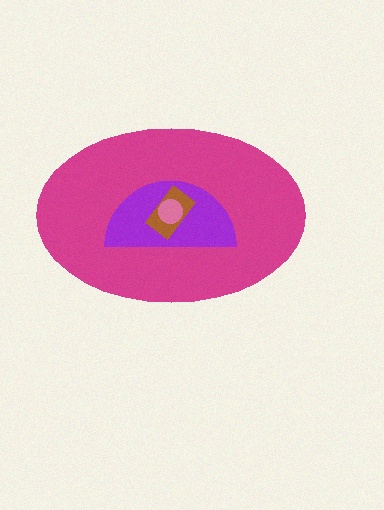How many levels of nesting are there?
4.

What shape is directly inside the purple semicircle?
The brown rectangle.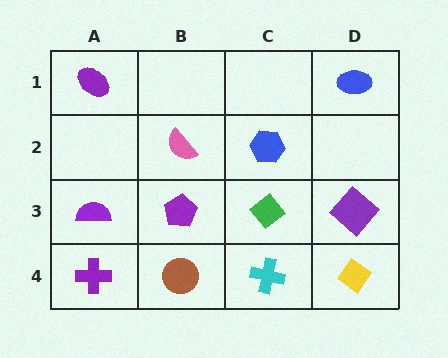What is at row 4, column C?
A cyan cross.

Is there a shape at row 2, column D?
No, that cell is empty.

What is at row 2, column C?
A blue hexagon.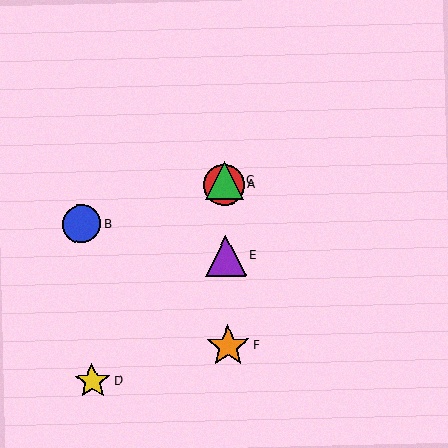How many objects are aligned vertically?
4 objects (A, C, E, F) are aligned vertically.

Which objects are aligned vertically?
Objects A, C, E, F are aligned vertically.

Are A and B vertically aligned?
No, A is at x≈224 and B is at x≈82.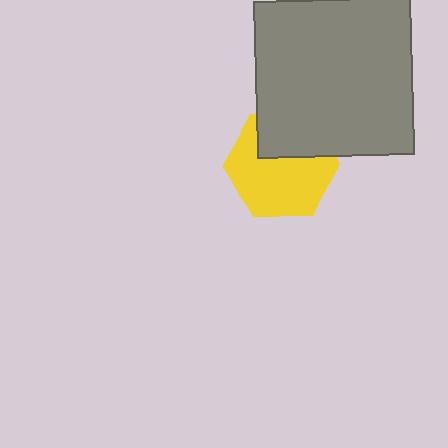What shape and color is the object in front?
The object in front is a gray square.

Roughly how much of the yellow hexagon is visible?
Most of it is visible (roughly 68%).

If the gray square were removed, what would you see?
You would see the complete yellow hexagon.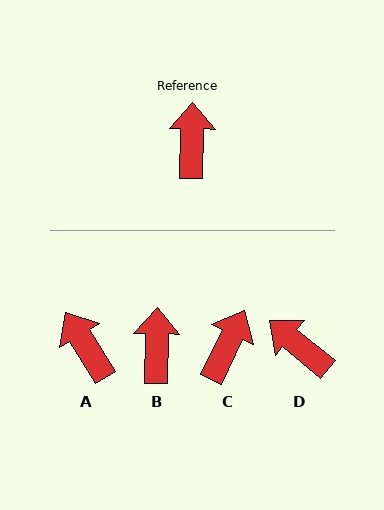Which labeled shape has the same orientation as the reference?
B.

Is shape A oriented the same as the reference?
No, it is off by about 32 degrees.